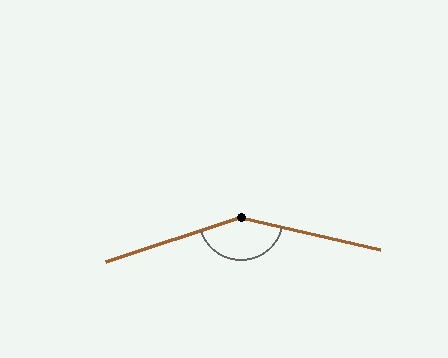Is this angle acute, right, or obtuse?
It is obtuse.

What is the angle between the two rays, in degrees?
Approximately 149 degrees.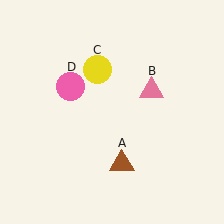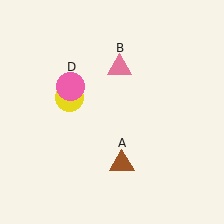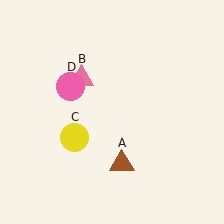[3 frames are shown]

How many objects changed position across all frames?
2 objects changed position: pink triangle (object B), yellow circle (object C).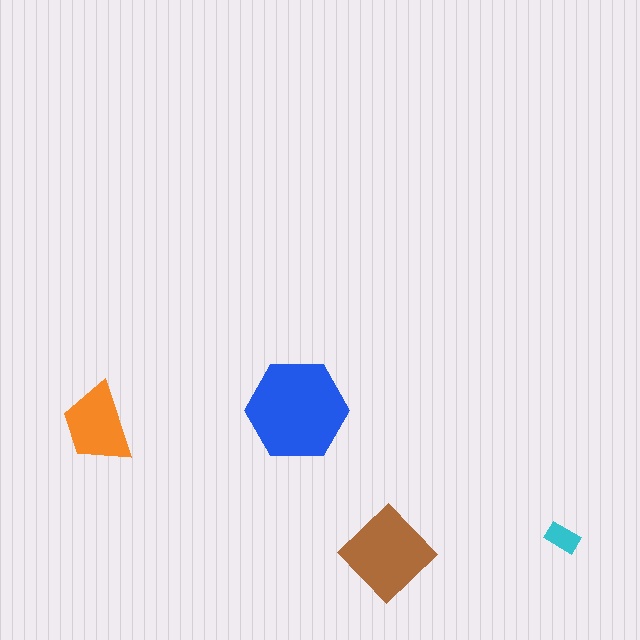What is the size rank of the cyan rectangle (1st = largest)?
4th.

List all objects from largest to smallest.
The blue hexagon, the brown diamond, the orange trapezoid, the cyan rectangle.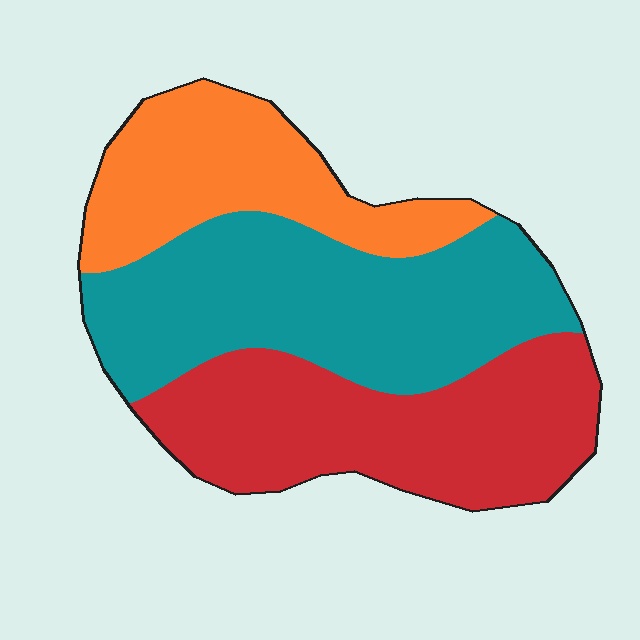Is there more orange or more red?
Red.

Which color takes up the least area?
Orange, at roughly 25%.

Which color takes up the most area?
Teal, at roughly 40%.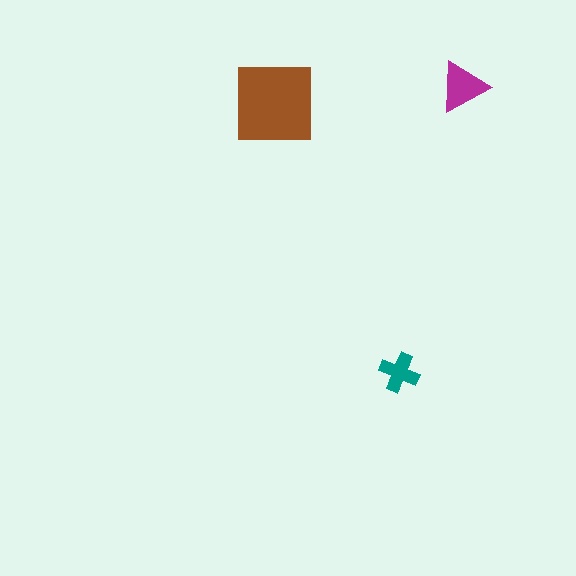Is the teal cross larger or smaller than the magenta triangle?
Smaller.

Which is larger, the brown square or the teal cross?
The brown square.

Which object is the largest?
The brown square.